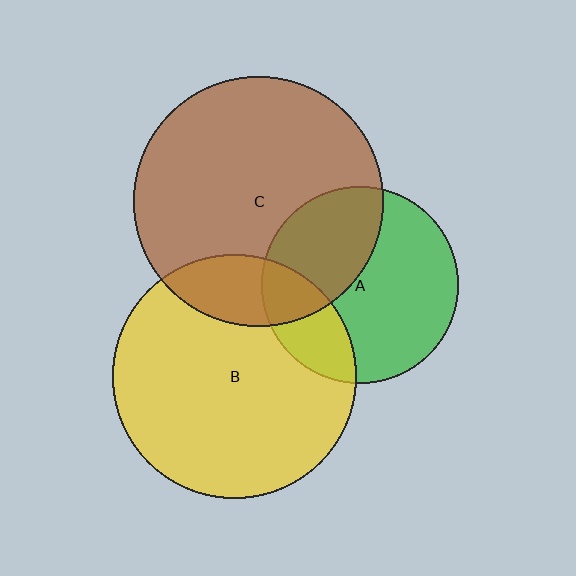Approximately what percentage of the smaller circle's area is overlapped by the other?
Approximately 20%.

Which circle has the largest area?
Circle C (brown).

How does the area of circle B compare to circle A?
Approximately 1.5 times.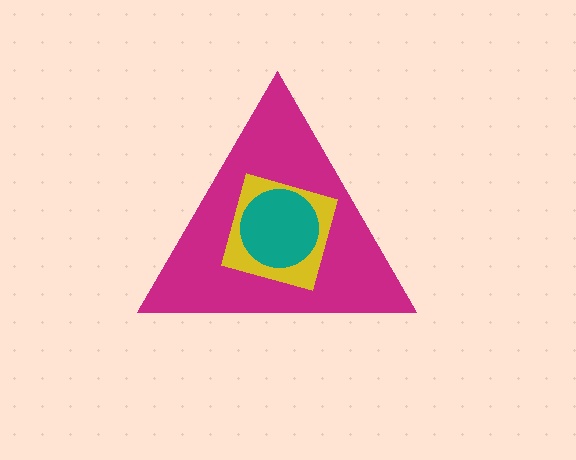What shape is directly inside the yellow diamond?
The teal circle.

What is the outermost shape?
The magenta triangle.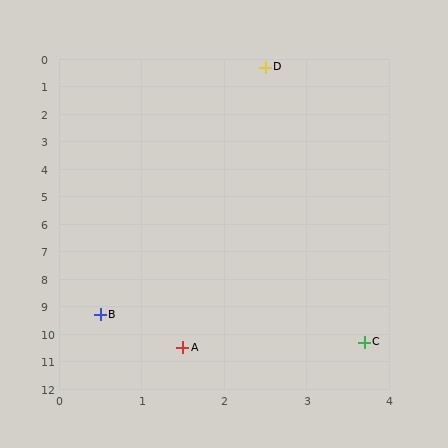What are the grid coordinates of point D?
Point D is at approximately (2.5, 0.3).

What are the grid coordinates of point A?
Point A is at approximately (1.5, 10.5).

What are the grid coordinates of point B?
Point B is at approximately (0.5, 9.3).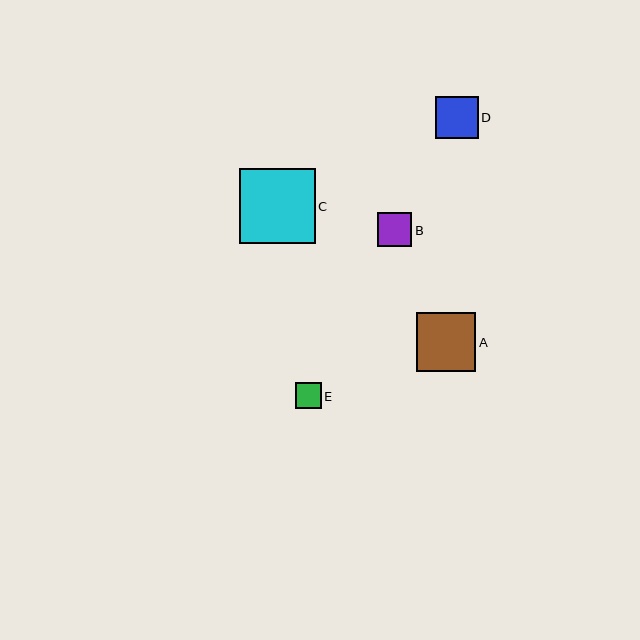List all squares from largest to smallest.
From largest to smallest: C, A, D, B, E.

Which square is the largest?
Square C is the largest with a size of approximately 75 pixels.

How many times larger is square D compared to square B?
Square D is approximately 1.2 times the size of square B.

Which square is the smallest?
Square E is the smallest with a size of approximately 26 pixels.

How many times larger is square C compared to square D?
Square C is approximately 1.8 times the size of square D.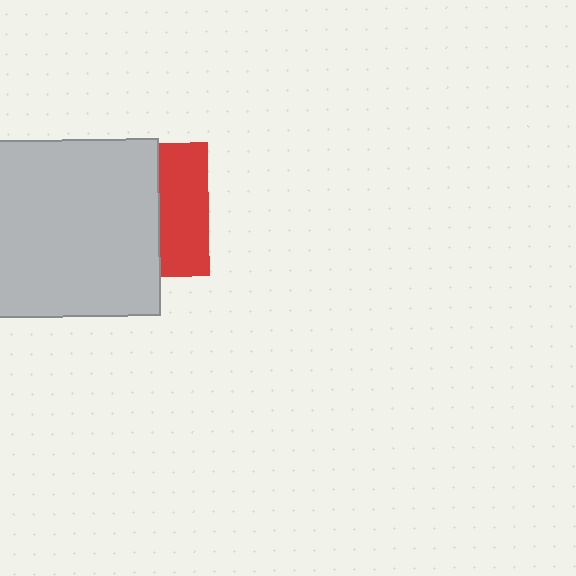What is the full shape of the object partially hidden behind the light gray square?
The partially hidden object is a red square.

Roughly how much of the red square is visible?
A small part of it is visible (roughly 36%).